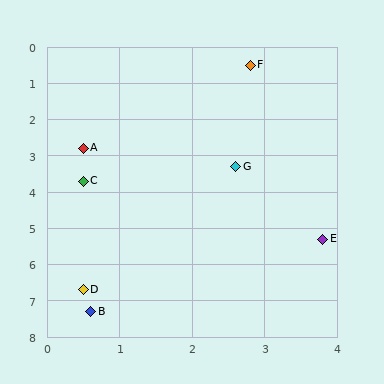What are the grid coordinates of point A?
Point A is at approximately (0.5, 2.8).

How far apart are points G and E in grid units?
Points G and E are about 2.3 grid units apart.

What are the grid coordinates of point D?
Point D is at approximately (0.5, 6.7).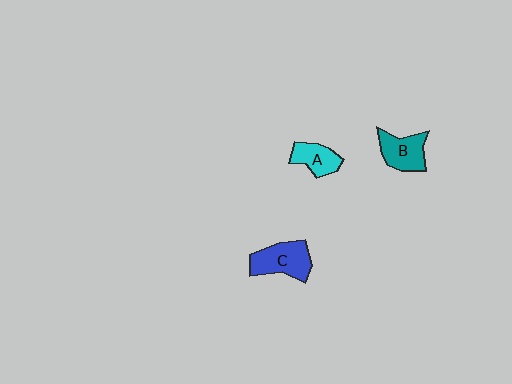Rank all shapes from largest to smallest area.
From largest to smallest: C (blue), B (teal), A (cyan).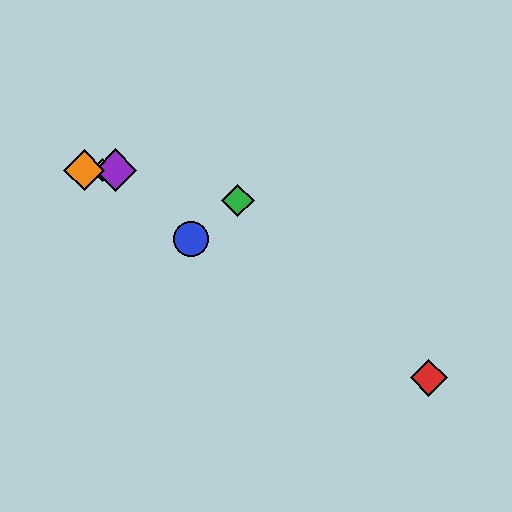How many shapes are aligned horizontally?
3 shapes (the yellow diamond, the purple diamond, the orange diamond) are aligned horizontally.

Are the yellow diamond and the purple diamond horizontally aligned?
Yes, both are at y≈170.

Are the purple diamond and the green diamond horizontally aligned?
No, the purple diamond is at y≈170 and the green diamond is at y≈200.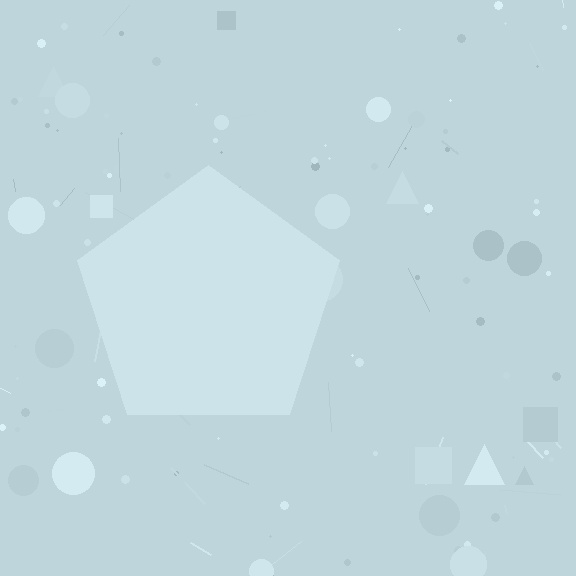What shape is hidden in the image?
A pentagon is hidden in the image.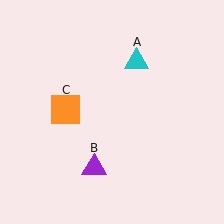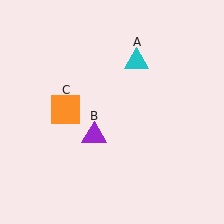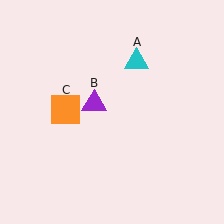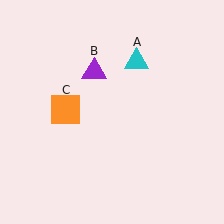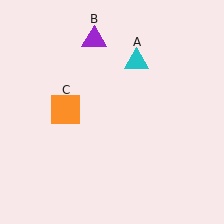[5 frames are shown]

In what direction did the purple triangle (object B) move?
The purple triangle (object B) moved up.